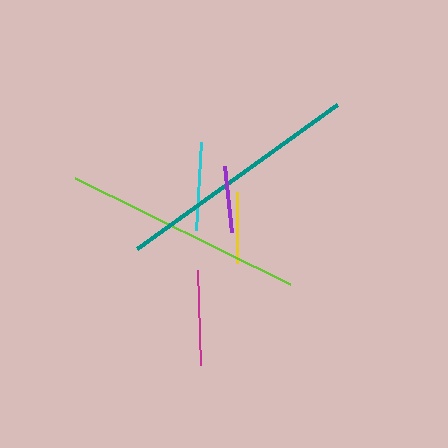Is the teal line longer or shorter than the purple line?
The teal line is longer than the purple line.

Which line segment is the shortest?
The purple line is the shortest at approximately 66 pixels.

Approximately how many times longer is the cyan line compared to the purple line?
The cyan line is approximately 1.3 times the length of the purple line.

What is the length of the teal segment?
The teal segment is approximately 247 pixels long.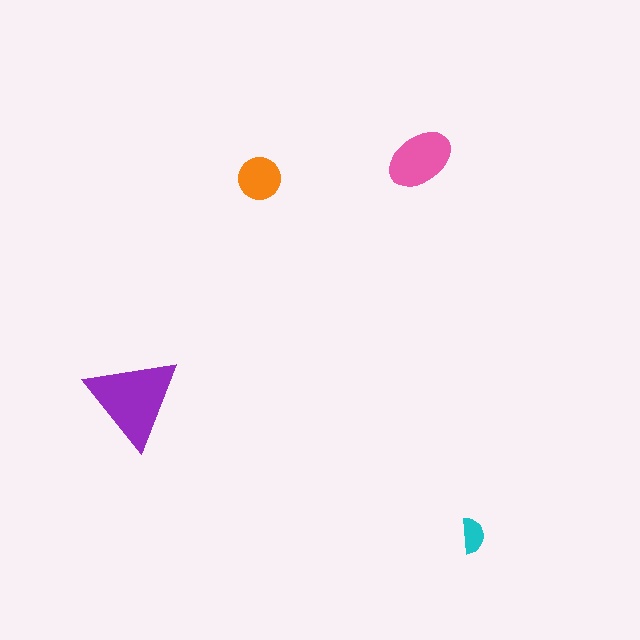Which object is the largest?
The purple triangle.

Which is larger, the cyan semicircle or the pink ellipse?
The pink ellipse.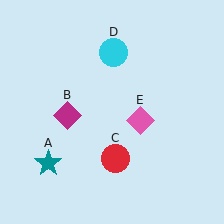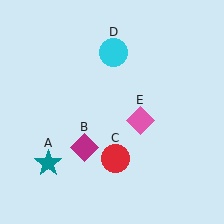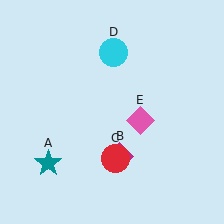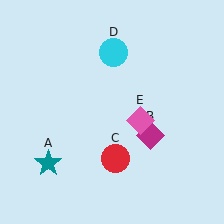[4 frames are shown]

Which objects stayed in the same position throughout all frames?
Teal star (object A) and red circle (object C) and cyan circle (object D) and pink diamond (object E) remained stationary.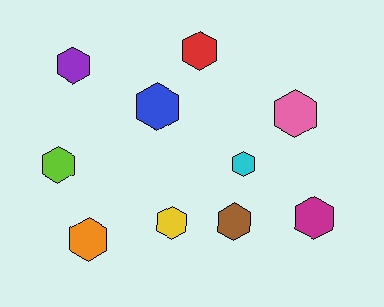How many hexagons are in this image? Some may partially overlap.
There are 10 hexagons.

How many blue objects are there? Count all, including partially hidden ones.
There is 1 blue object.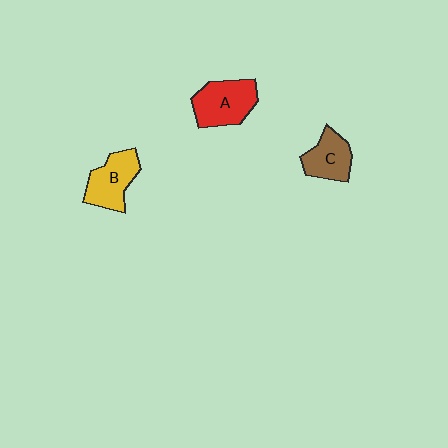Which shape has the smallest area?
Shape C (brown).